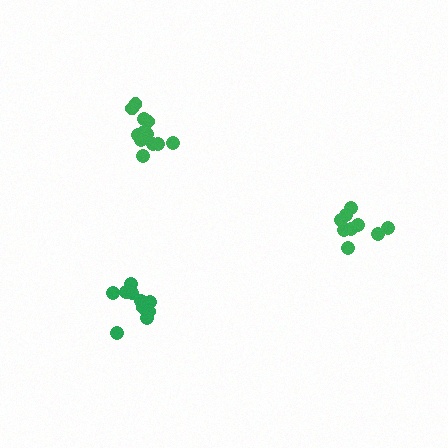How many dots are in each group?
Group 1: 9 dots, Group 2: 12 dots, Group 3: 10 dots (31 total).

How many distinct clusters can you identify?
There are 3 distinct clusters.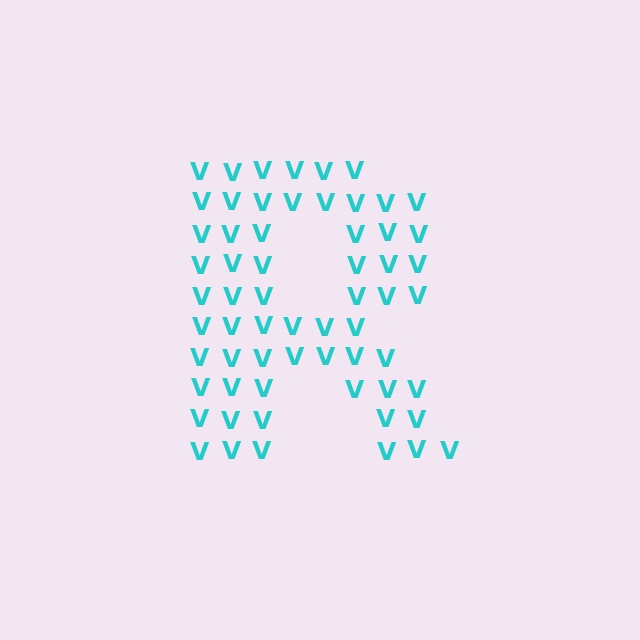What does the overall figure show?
The overall figure shows the letter R.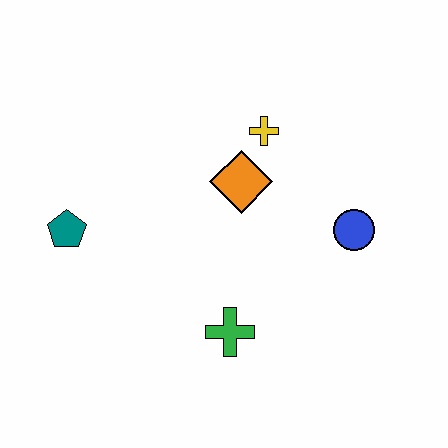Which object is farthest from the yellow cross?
The teal pentagon is farthest from the yellow cross.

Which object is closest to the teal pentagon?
The orange diamond is closest to the teal pentagon.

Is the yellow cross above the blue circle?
Yes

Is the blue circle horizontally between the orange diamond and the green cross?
No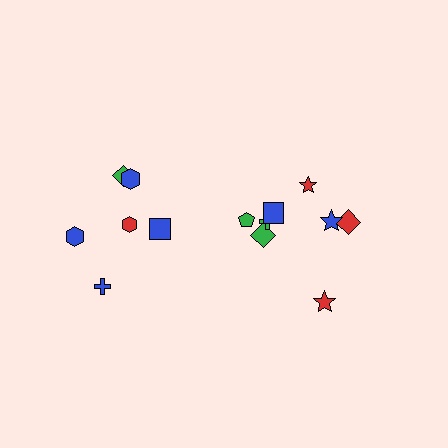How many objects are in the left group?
There are 6 objects.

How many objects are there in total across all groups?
There are 14 objects.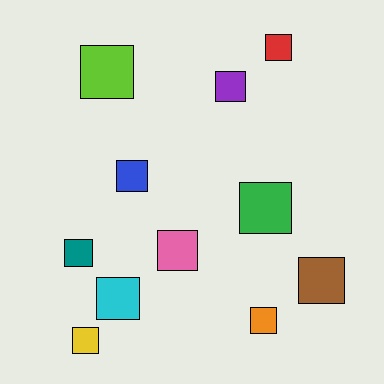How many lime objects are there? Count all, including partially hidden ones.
There is 1 lime object.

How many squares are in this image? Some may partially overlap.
There are 11 squares.